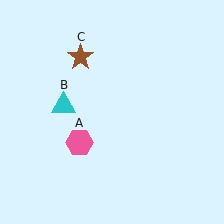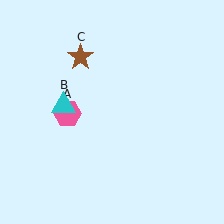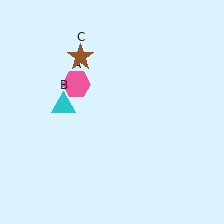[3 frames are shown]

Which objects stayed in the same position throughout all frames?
Cyan triangle (object B) and brown star (object C) remained stationary.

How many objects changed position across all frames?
1 object changed position: pink hexagon (object A).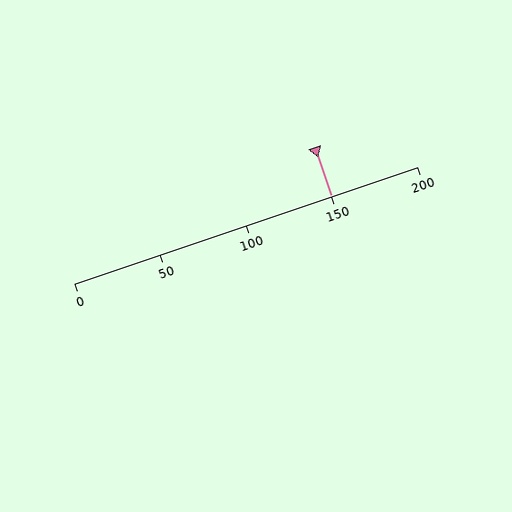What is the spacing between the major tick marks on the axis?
The major ticks are spaced 50 apart.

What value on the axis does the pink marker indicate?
The marker indicates approximately 150.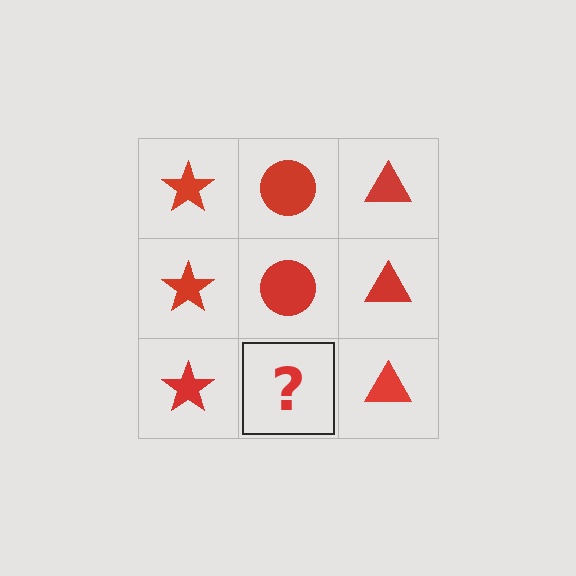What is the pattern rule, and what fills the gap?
The rule is that each column has a consistent shape. The gap should be filled with a red circle.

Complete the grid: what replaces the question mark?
The question mark should be replaced with a red circle.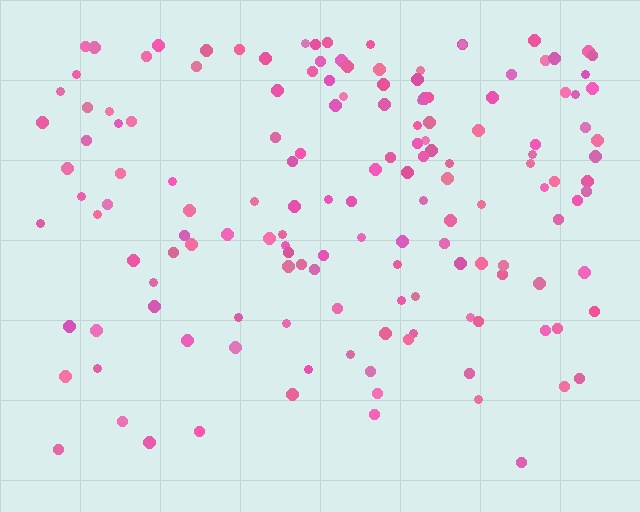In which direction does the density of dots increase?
From bottom to top, with the top side densest.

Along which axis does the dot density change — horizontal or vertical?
Vertical.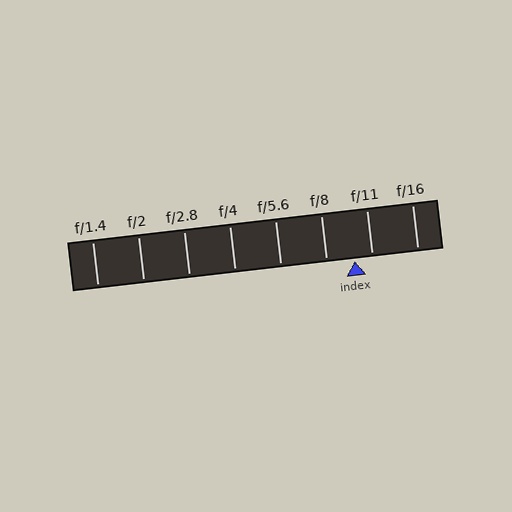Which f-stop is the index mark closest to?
The index mark is closest to f/11.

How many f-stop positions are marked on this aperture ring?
There are 8 f-stop positions marked.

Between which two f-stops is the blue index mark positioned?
The index mark is between f/8 and f/11.